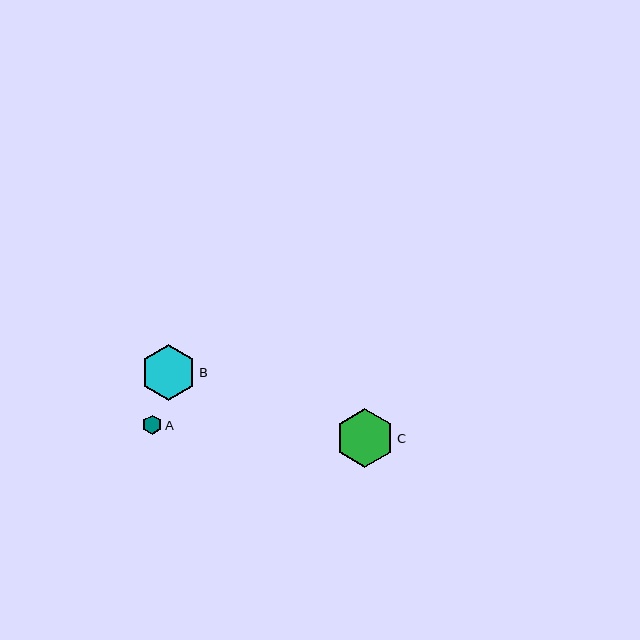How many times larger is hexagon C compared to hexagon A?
Hexagon C is approximately 3.1 times the size of hexagon A.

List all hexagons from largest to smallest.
From largest to smallest: C, B, A.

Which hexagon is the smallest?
Hexagon A is the smallest with a size of approximately 19 pixels.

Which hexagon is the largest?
Hexagon C is the largest with a size of approximately 59 pixels.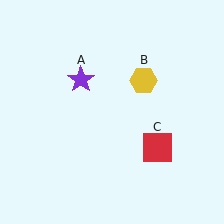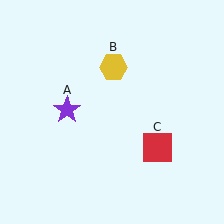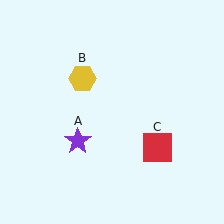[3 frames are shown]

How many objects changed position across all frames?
2 objects changed position: purple star (object A), yellow hexagon (object B).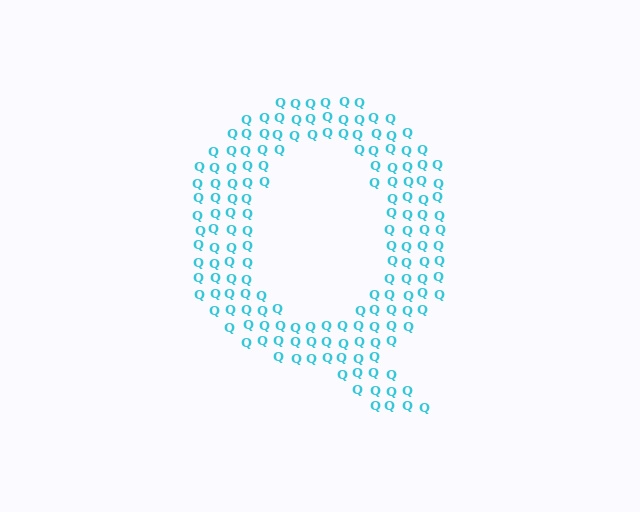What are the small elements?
The small elements are letter Q's.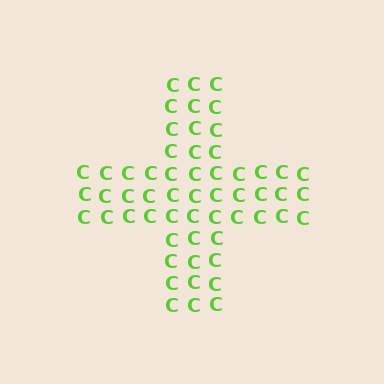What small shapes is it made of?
It is made of small letter C's.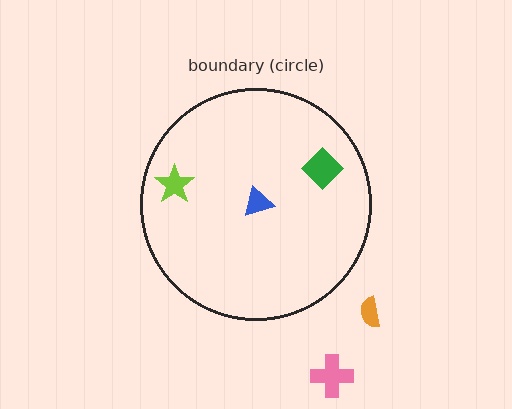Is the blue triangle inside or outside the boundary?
Inside.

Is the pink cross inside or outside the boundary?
Outside.